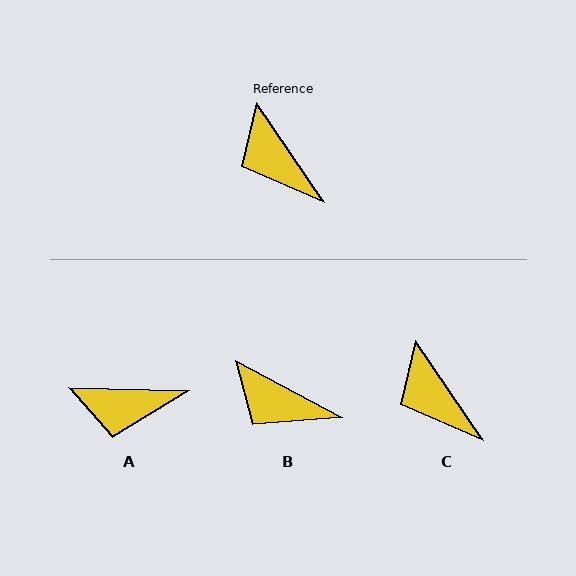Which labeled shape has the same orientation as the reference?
C.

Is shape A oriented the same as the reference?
No, it is off by about 54 degrees.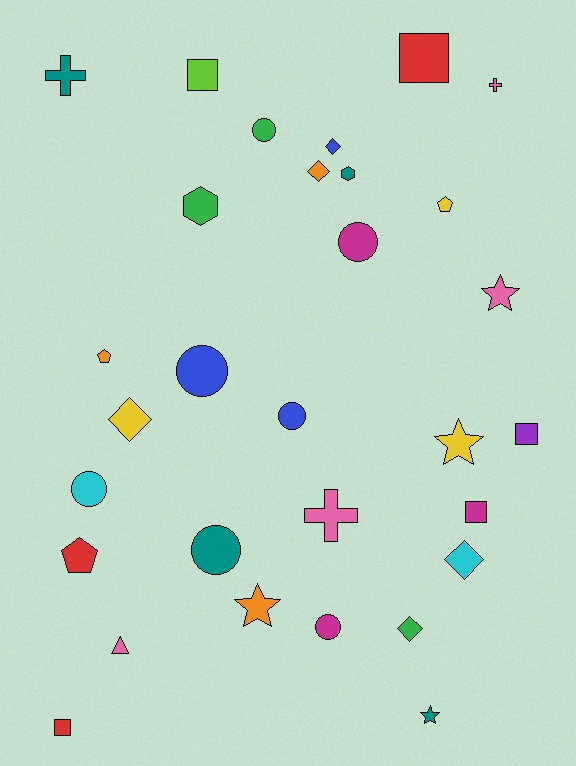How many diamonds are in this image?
There are 5 diamonds.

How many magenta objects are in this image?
There are 3 magenta objects.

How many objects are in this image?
There are 30 objects.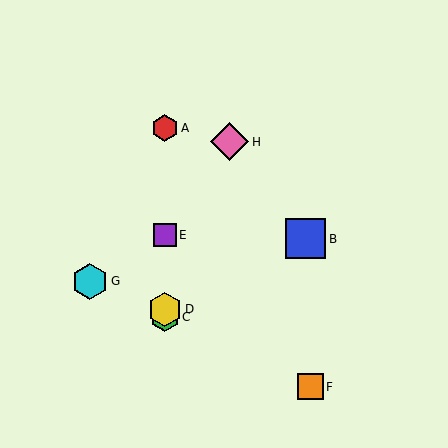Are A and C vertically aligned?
Yes, both are at x≈165.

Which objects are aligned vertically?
Objects A, C, D, E are aligned vertically.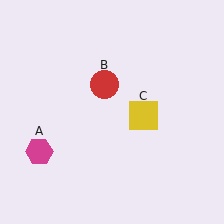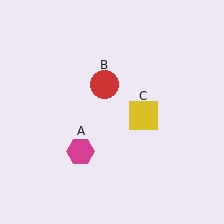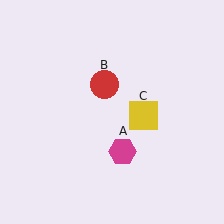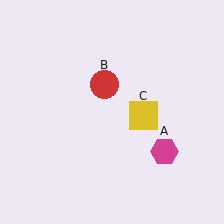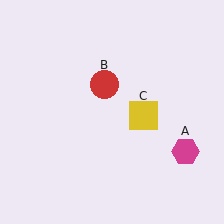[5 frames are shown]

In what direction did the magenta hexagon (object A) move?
The magenta hexagon (object A) moved right.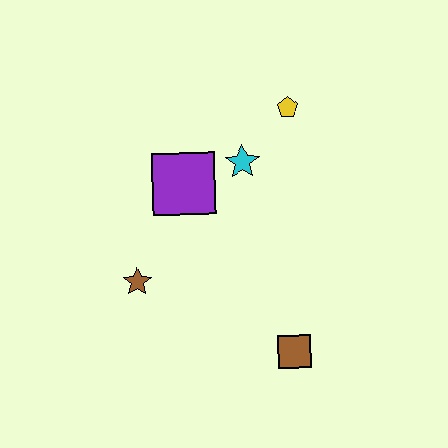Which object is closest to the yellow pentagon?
The cyan star is closest to the yellow pentagon.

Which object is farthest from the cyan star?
The brown square is farthest from the cyan star.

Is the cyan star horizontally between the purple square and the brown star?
No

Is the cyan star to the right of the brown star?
Yes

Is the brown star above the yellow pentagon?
No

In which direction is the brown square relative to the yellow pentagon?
The brown square is below the yellow pentagon.